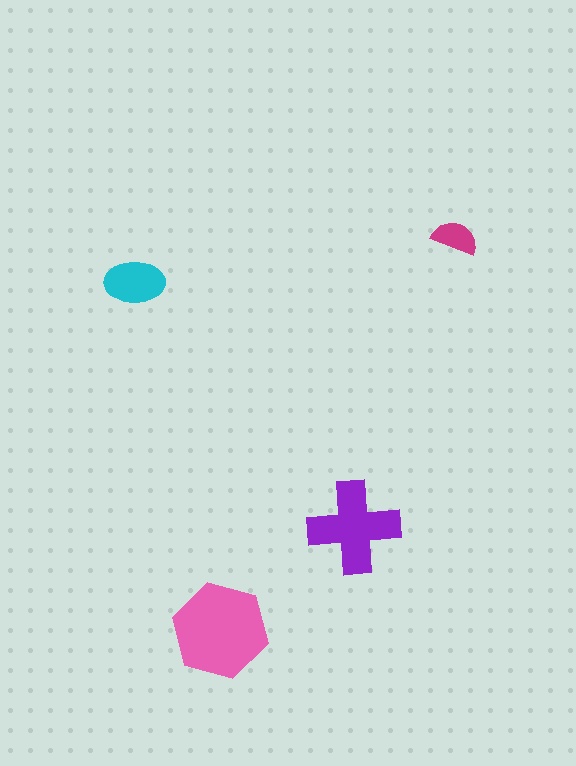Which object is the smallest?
The magenta semicircle.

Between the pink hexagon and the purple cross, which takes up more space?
The pink hexagon.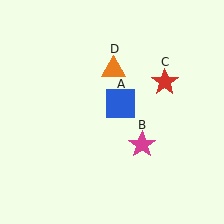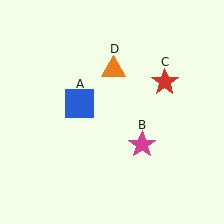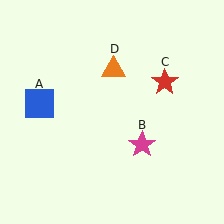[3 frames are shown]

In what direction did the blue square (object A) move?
The blue square (object A) moved left.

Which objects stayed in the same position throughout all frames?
Magenta star (object B) and red star (object C) and orange triangle (object D) remained stationary.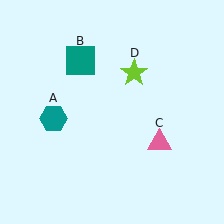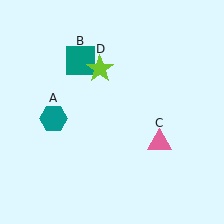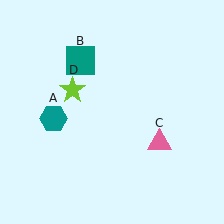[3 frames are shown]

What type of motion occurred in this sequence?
The lime star (object D) rotated counterclockwise around the center of the scene.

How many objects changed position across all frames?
1 object changed position: lime star (object D).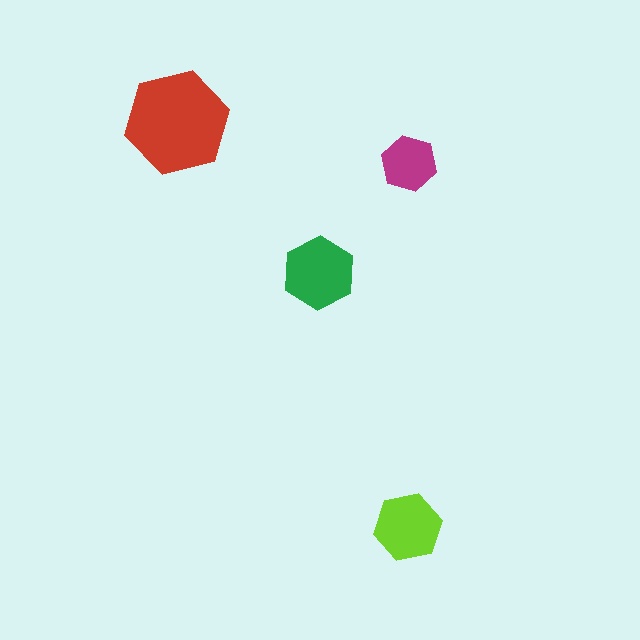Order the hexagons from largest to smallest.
the red one, the green one, the lime one, the magenta one.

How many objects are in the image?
There are 4 objects in the image.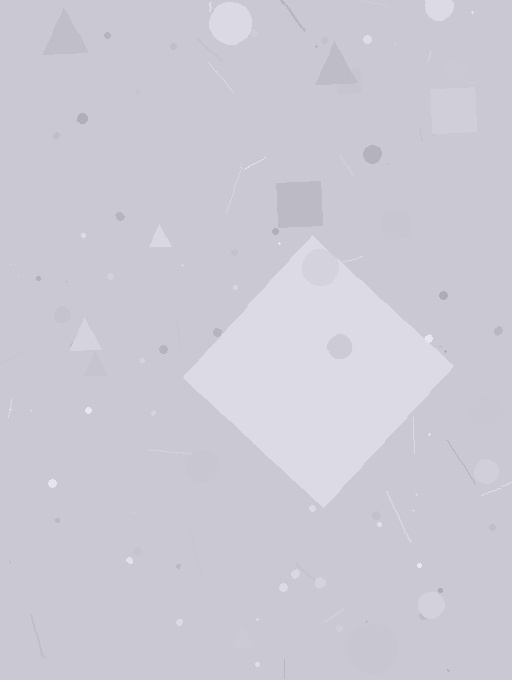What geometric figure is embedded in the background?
A diamond is embedded in the background.